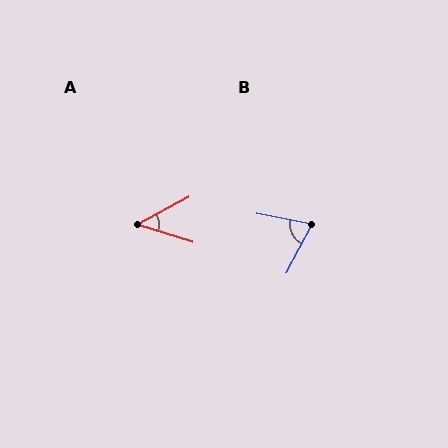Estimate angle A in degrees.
Approximately 46 degrees.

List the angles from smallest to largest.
A (46°), B (73°).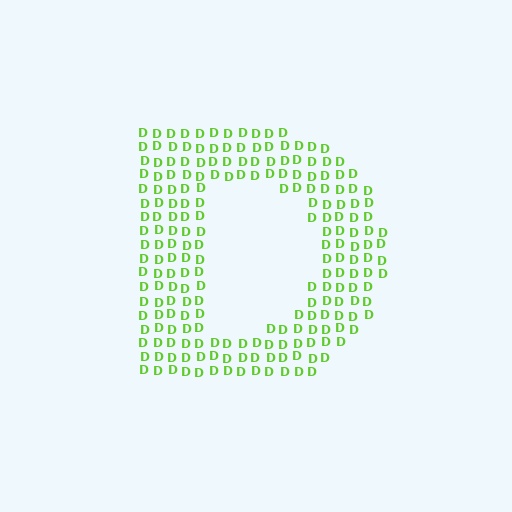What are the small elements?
The small elements are letter D's.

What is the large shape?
The large shape is the letter D.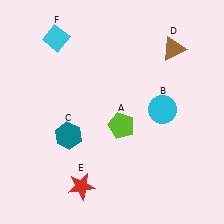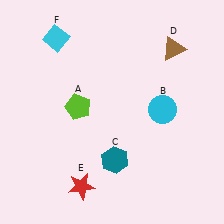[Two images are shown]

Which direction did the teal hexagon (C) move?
The teal hexagon (C) moved right.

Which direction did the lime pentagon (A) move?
The lime pentagon (A) moved left.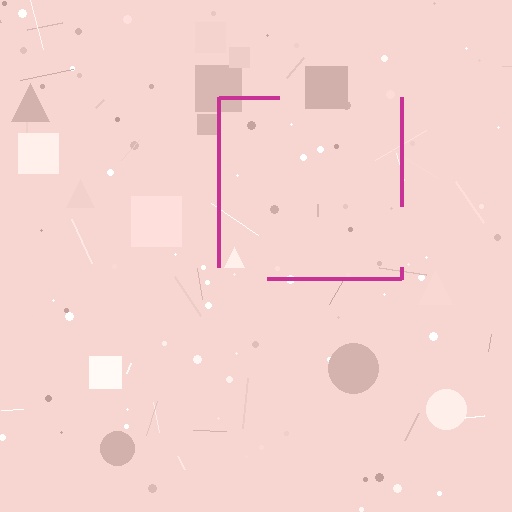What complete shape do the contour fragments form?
The contour fragments form a square.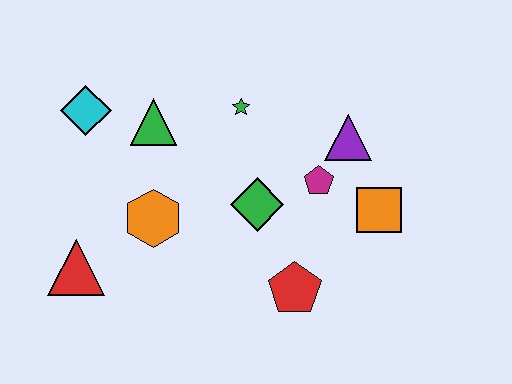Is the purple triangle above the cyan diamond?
No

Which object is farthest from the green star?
The red triangle is farthest from the green star.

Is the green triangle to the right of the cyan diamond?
Yes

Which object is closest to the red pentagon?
The green diamond is closest to the red pentagon.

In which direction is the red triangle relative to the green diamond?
The red triangle is to the left of the green diamond.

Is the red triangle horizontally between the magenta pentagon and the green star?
No